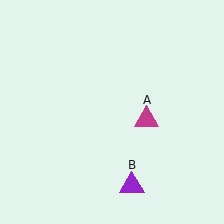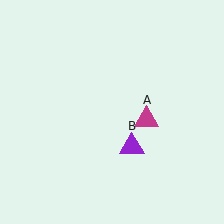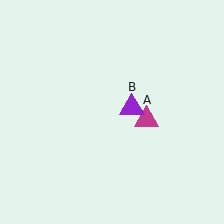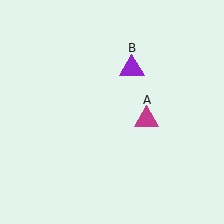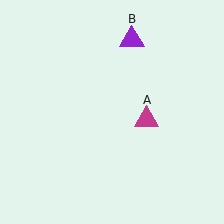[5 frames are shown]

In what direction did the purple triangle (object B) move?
The purple triangle (object B) moved up.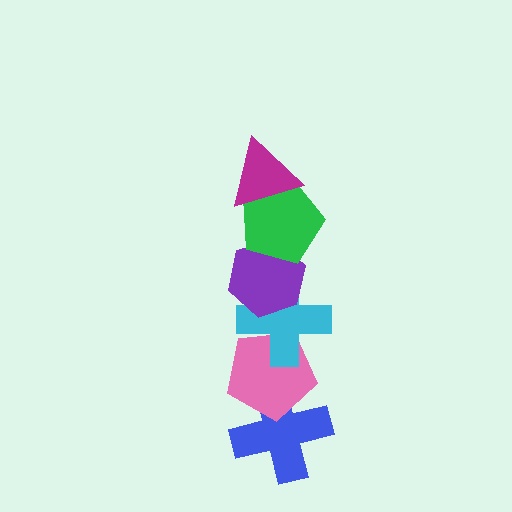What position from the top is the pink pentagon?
The pink pentagon is 5th from the top.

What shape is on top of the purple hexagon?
The green pentagon is on top of the purple hexagon.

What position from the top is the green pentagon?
The green pentagon is 2nd from the top.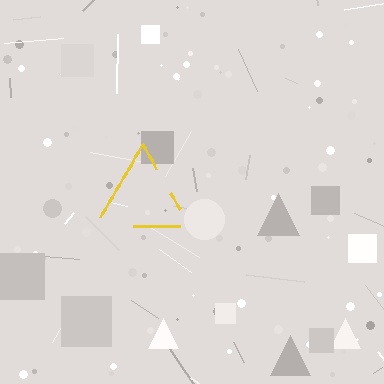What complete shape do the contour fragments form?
The contour fragments form a triangle.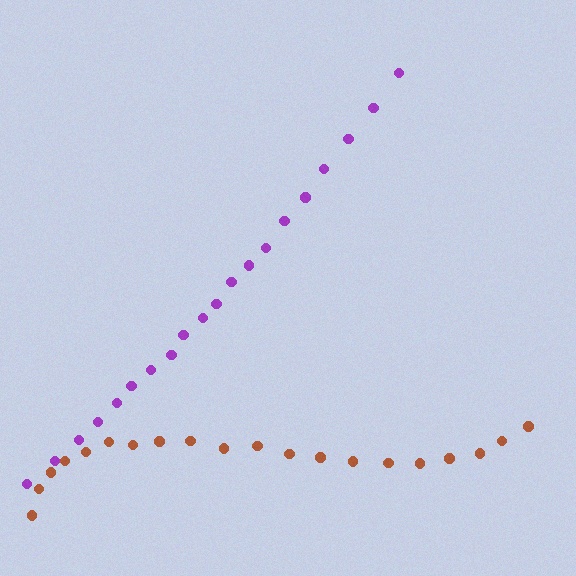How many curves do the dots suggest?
There are 2 distinct paths.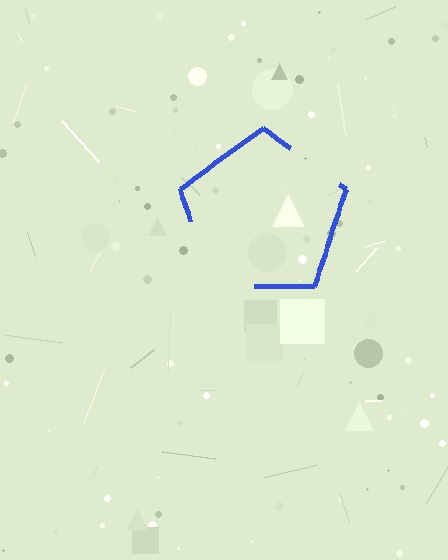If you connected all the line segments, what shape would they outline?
They would outline a pentagon.